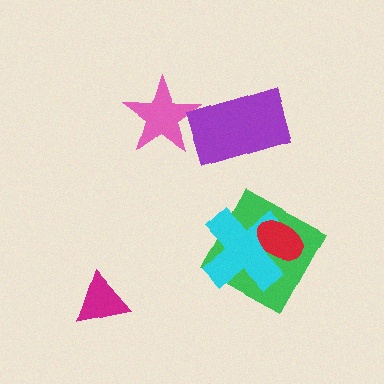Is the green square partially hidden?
Yes, it is partially covered by another shape.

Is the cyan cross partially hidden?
Yes, it is partially covered by another shape.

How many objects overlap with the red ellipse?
2 objects overlap with the red ellipse.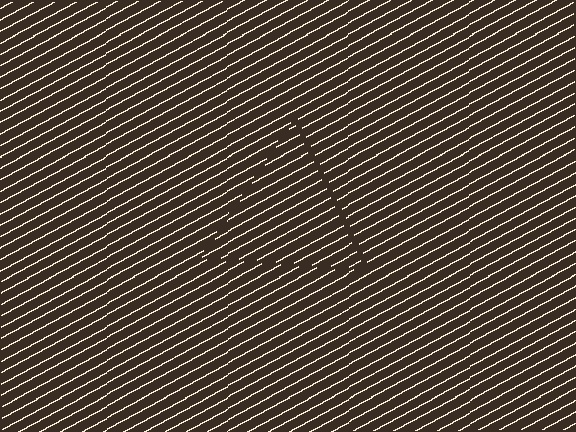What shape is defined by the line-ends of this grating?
An illusory triangle. The interior of the shape contains the same grating, shifted by half a period — the contour is defined by the phase discontinuity where line-ends from the inner and outer gratings abut.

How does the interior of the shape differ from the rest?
The interior of the shape contains the same grating, shifted by half a period — the contour is defined by the phase discontinuity where line-ends from the inner and outer gratings abut.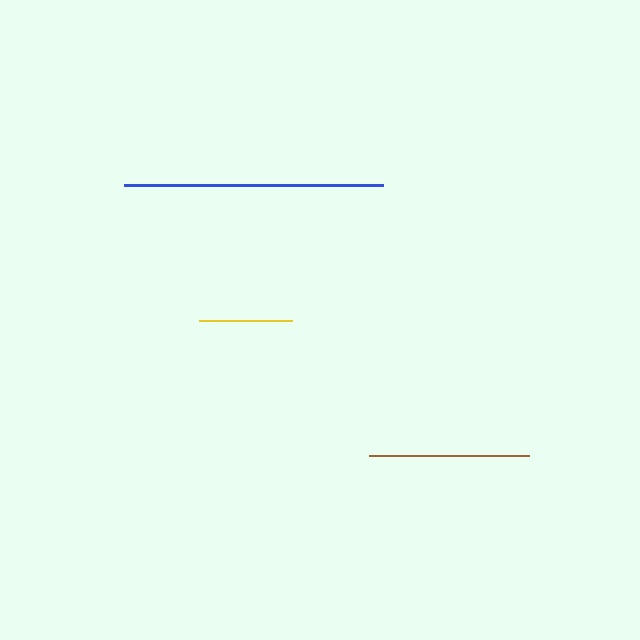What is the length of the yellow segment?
The yellow segment is approximately 93 pixels long.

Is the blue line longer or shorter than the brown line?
The blue line is longer than the brown line.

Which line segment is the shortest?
The yellow line is the shortest at approximately 93 pixels.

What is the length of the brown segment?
The brown segment is approximately 160 pixels long.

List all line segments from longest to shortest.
From longest to shortest: blue, brown, yellow.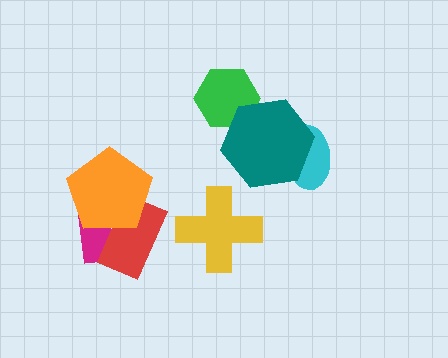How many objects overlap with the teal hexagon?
2 objects overlap with the teal hexagon.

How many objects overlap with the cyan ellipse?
1 object overlaps with the cyan ellipse.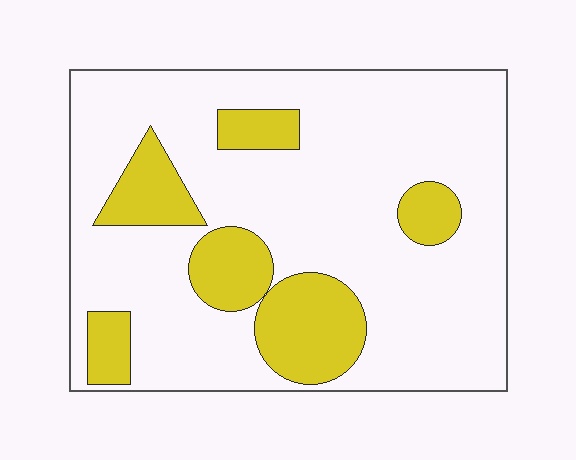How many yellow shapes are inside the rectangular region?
6.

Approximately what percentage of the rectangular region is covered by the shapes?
Approximately 20%.